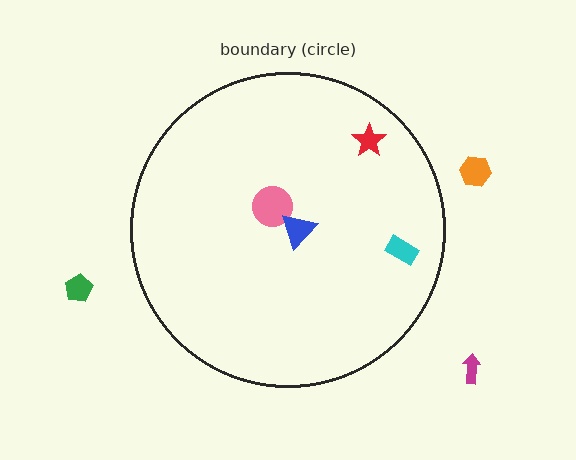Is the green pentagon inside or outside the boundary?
Outside.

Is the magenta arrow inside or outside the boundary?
Outside.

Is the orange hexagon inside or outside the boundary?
Outside.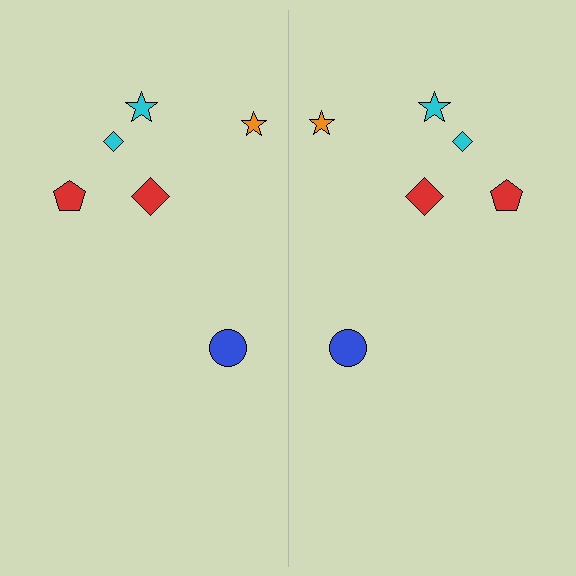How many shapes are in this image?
There are 12 shapes in this image.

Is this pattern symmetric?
Yes, this pattern has bilateral (reflection) symmetry.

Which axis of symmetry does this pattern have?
The pattern has a vertical axis of symmetry running through the center of the image.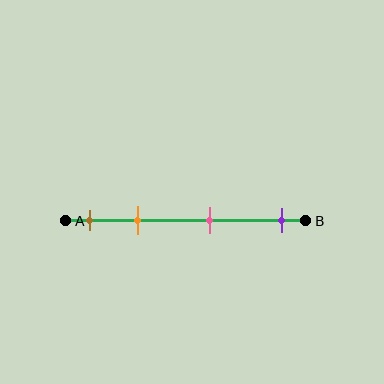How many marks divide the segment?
There are 4 marks dividing the segment.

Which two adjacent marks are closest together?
The brown and orange marks are the closest adjacent pair.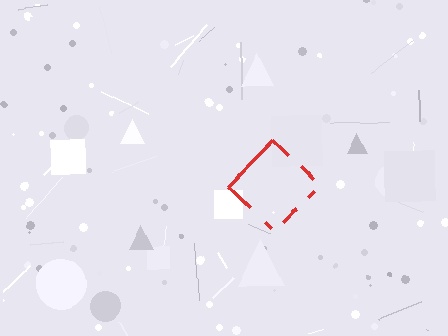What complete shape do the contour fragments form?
The contour fragments form a diamond.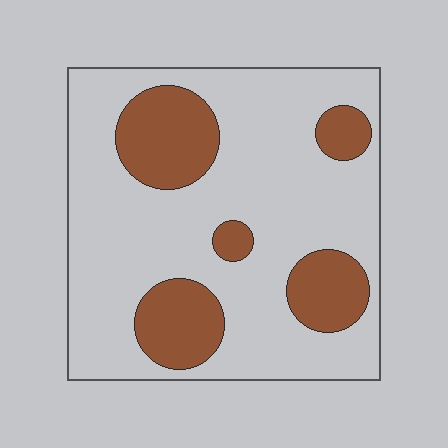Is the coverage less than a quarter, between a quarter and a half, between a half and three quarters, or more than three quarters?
Less than a quarter.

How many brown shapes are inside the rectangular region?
5.